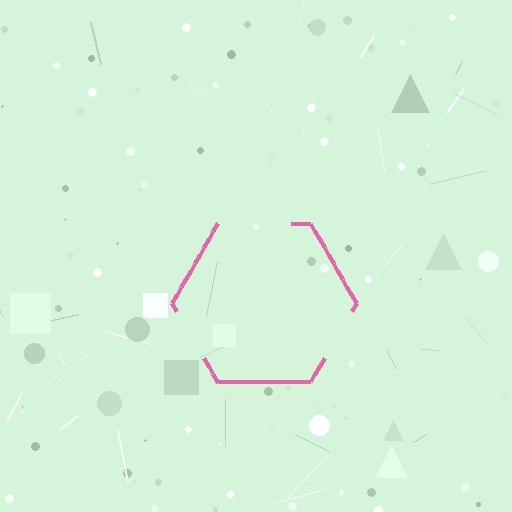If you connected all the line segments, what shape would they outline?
They would outline a hexagon.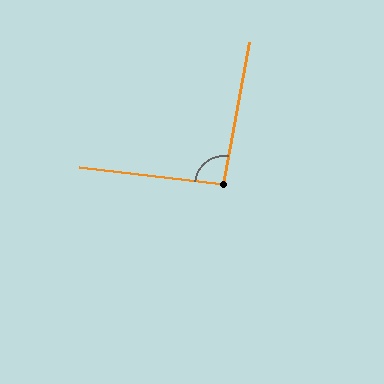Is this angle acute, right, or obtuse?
It is approximately a right angle.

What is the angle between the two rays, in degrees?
Approximately 93 degrees.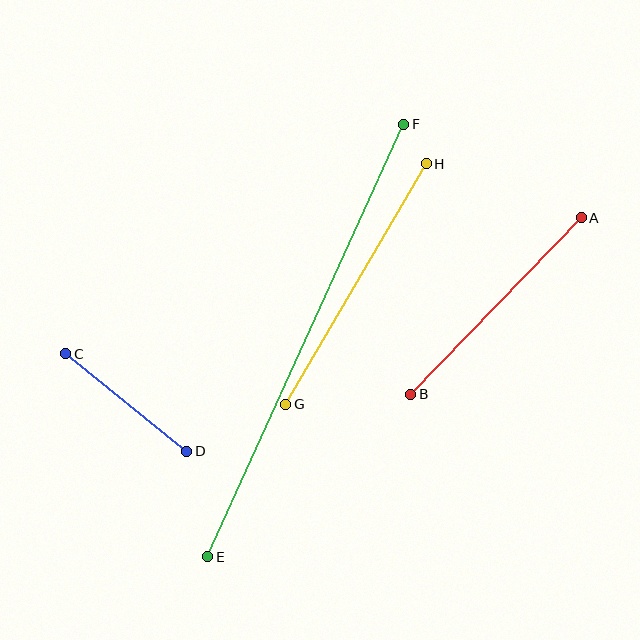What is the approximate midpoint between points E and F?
The midpoint is at approximately (306, 341) pixels.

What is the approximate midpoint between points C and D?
The midpoint is at approximately (126, 403) pixels.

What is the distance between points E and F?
The distance is approximately 475 pixels.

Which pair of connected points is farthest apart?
Points E and F are farthest apart.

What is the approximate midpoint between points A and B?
The midpoint is at approximately (496, 306) pixels.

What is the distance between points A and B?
The distance is approximately 245 pixels.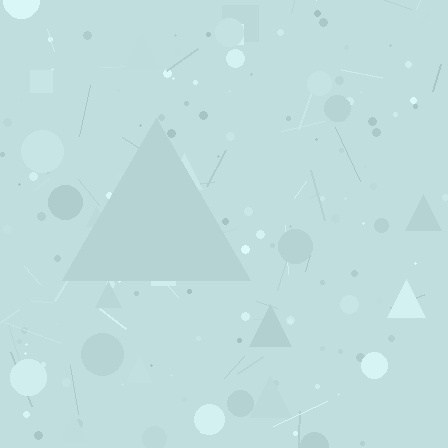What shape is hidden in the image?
A triangle is hidden in the image.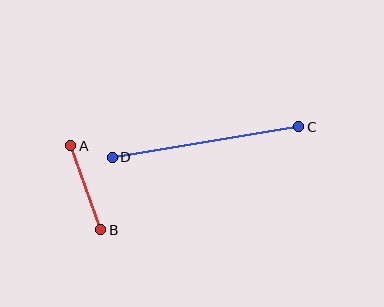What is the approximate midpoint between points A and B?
The midpoint is at approximately (86, 188) pixels.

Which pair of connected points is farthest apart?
Points C and D are farthest apart.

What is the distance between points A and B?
The distance is approximately 89 pixels.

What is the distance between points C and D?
The distance is approximately 189 pixels.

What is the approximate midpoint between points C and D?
The midpoint is at approximately (205, 142) pixels.